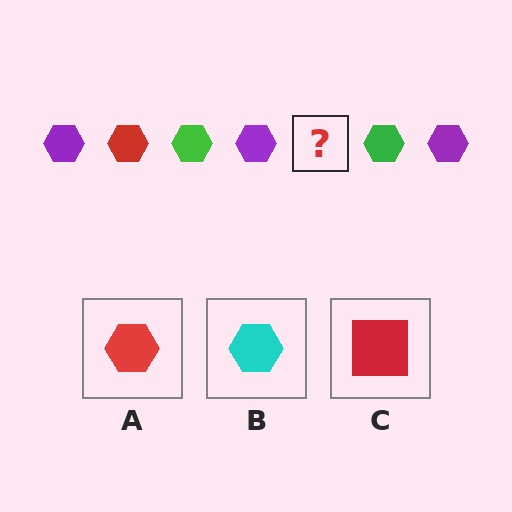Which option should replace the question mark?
Option A.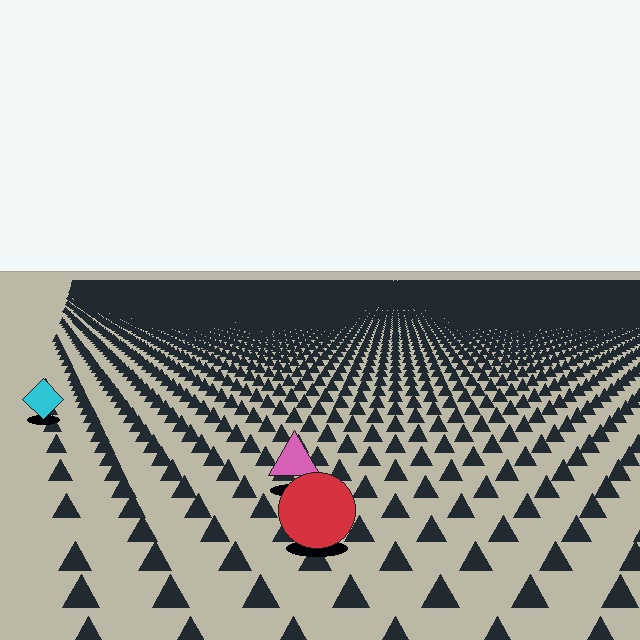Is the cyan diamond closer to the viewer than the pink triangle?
No. The pink triangle is closer — you can tell from the texture gradient: the ground texture is coarser near it.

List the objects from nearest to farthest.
From nearest to farthest: the red circle, the pink triangle, the cyan diamond.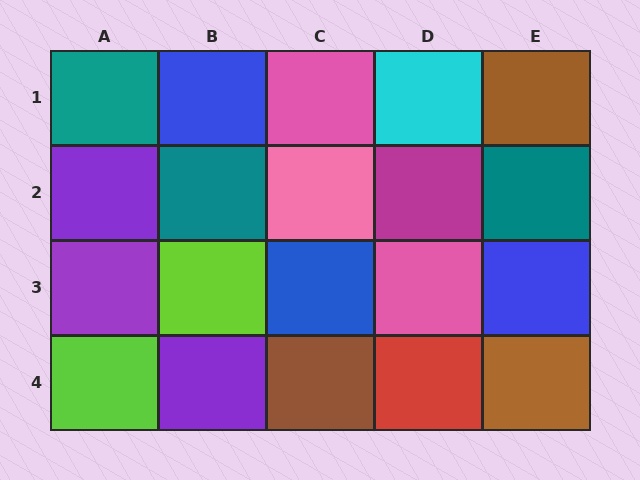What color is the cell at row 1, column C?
Pink.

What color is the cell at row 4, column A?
Lime.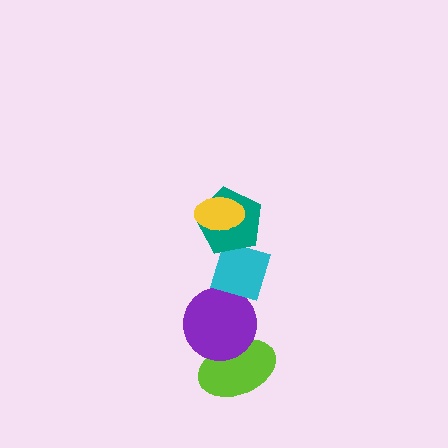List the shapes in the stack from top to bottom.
From top to bottom: the yellow ellipse, the teal pentagon, the cyan diamond, the purple circle, the lime ellipse.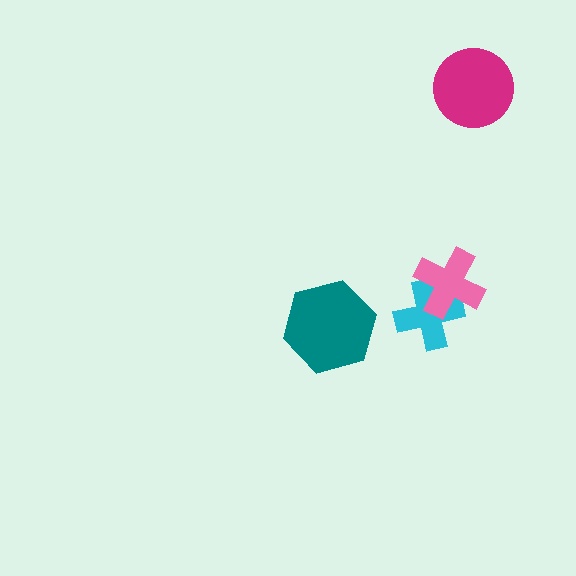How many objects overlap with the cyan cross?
1 object overlaps with the cyan cross.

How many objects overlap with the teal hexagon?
0 objects overlap with the teal hexagon.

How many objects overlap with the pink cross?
1 object overlaps with the pink cross.